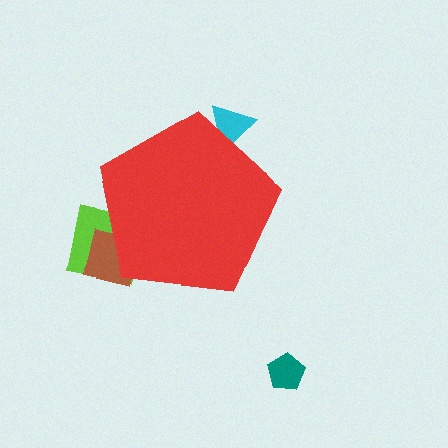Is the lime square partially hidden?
Yes, the lime square is partially hidden behind the red pentagon.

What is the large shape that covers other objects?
A red pentagon.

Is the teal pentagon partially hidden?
No, the teal pentagon is fully visible.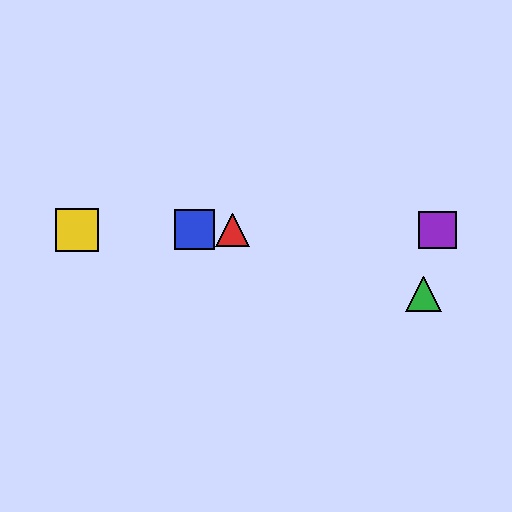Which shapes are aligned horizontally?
The red triangle, the blue square, the yellow square, the purple square are aligned horizontally.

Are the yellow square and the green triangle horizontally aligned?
No, the yellow square is at y≈230 and the green triangle is at y≈294.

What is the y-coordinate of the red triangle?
The red triangle is at y≈230.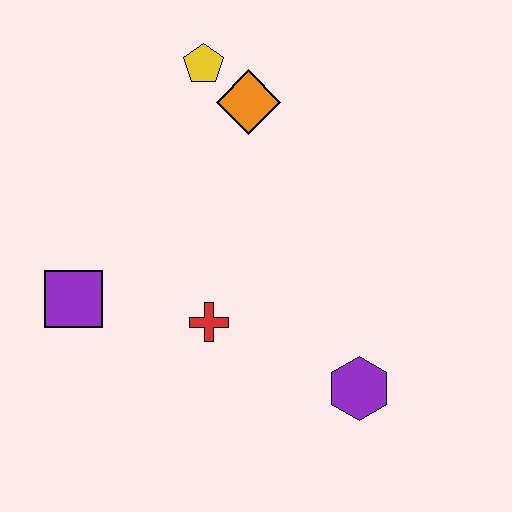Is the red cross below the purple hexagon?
No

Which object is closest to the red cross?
The purple square is closest to the red cross.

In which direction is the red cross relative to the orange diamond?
The red cross is below the orange diamond.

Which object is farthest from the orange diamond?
The purple hexagon is farthest from the orange diamond.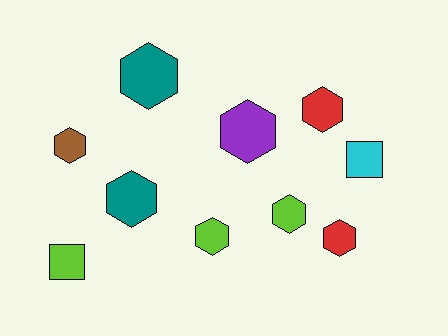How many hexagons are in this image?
There are 8 hexagons.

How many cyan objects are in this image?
There is 1 cyan object.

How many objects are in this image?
There are 10 objects.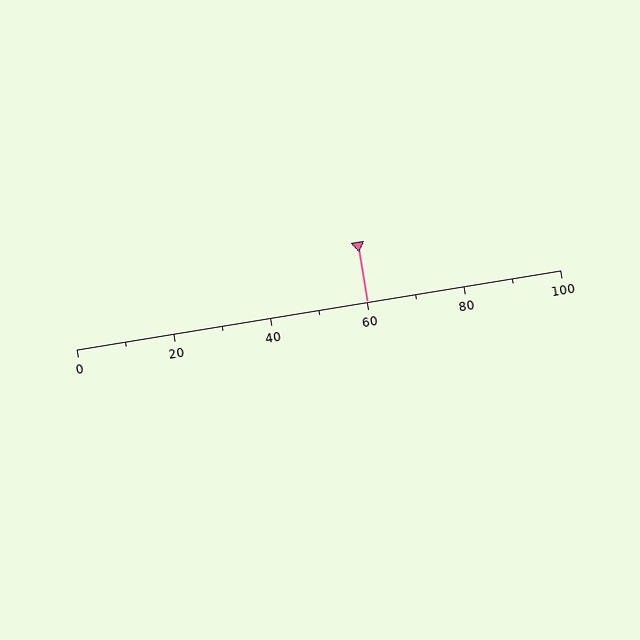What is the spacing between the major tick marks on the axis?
The major ticks are spaced 20 apart.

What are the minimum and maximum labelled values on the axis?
The axis runs from 0 to 100.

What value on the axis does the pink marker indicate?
The marker indicates approximately 60.